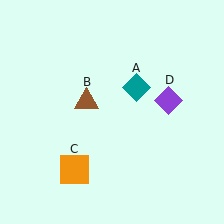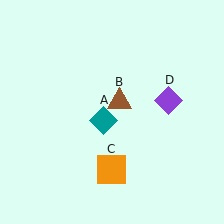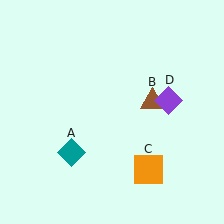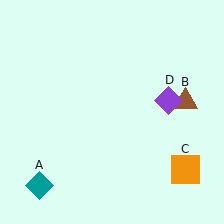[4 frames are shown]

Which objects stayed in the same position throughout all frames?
Purple diamond (object D) remained stationary.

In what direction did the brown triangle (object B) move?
The brown triangle (object B) moved right.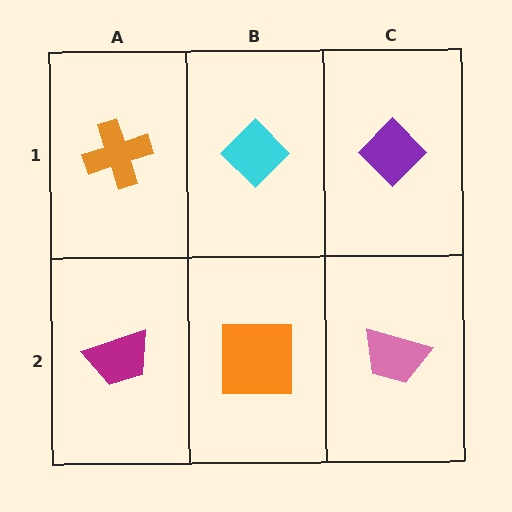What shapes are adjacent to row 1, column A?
A magenta trapezoid (row 2, column A), a cyan diamond (row 1, column B).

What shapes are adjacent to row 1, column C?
A pink trapezoid (row 2, column C), a cyan diamond (row 1, column B).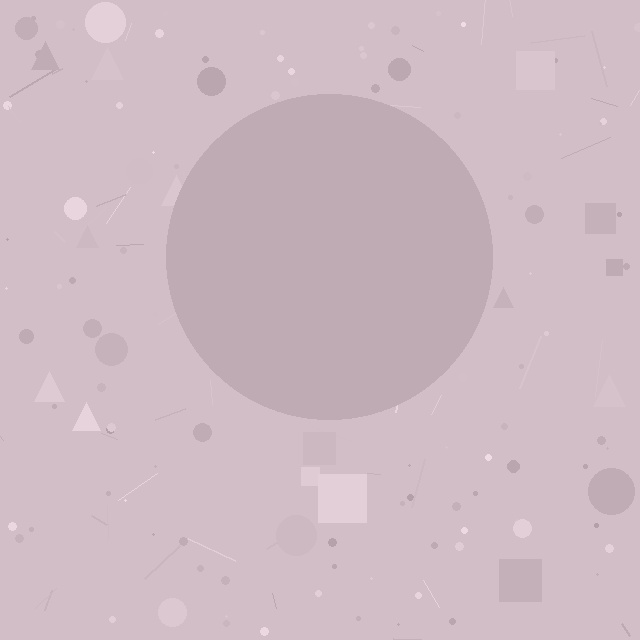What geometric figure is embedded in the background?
A circle is embedded in the background.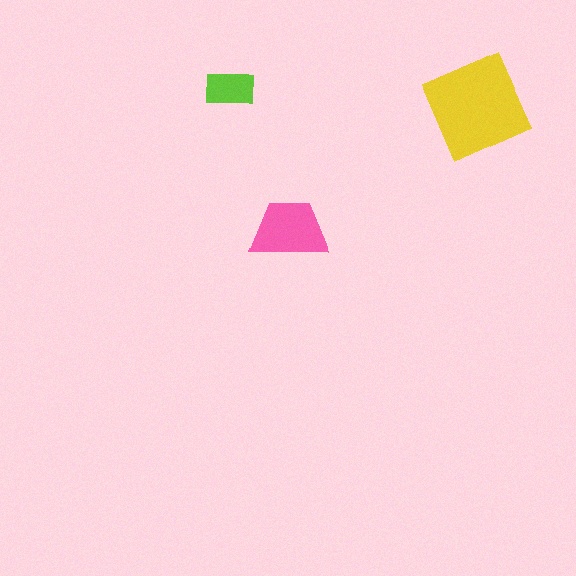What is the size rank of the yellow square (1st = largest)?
1st.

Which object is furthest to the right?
The yellow square is rightmost.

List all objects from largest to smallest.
The yellow square, the pink trapezoid, the lime rectangle.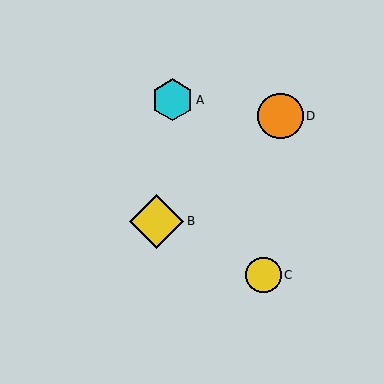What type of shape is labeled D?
Shape D is an orange circle.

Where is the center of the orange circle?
The center of the orange circle is at (281, 116).